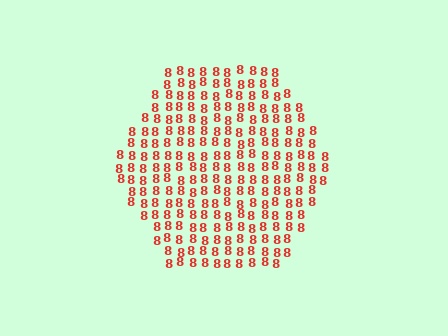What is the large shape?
The large shape is a hexagon.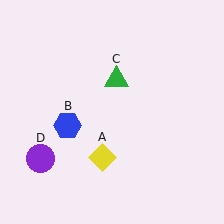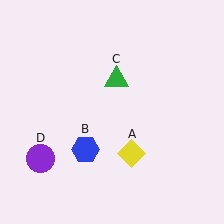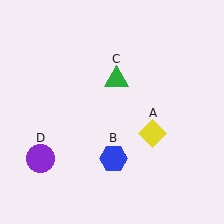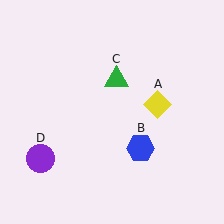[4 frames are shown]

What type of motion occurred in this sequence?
The yellow diamond (object A), blue hexagon (object B) rotated counterclockwise around the center of the scene.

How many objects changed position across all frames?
2 objects changed position: yellow diamond (object A), blue hexagon (object B).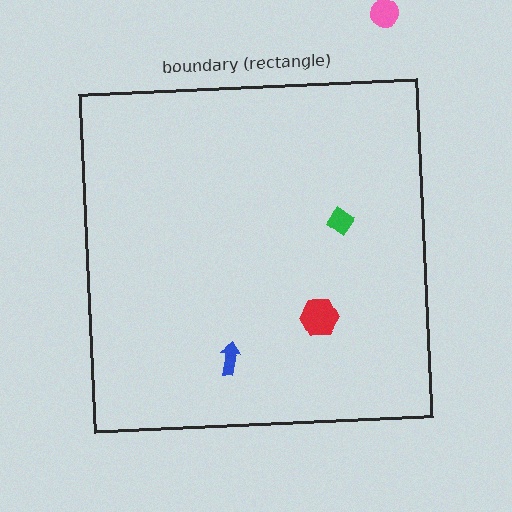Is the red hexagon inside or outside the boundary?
Inside.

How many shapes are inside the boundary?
3 inside, 1 outside.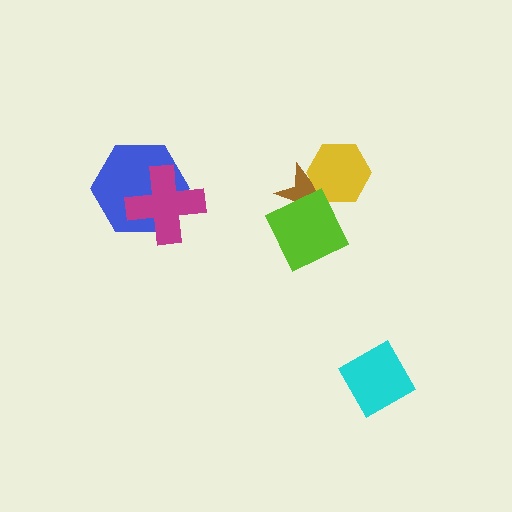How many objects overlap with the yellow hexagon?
2 objects overlap with the yellow hexagon.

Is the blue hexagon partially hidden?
Yes, it is partially covered by another shape.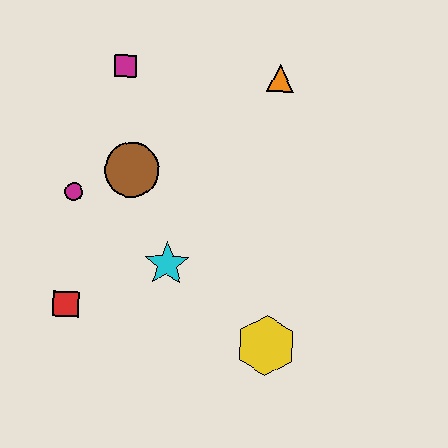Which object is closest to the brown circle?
The magenta circle is closest to the brown circle.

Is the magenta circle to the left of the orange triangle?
Yes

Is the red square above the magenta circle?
No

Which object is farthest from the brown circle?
The yellow hexagon is farthest from the brown circle.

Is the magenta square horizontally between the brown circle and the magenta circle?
Yes